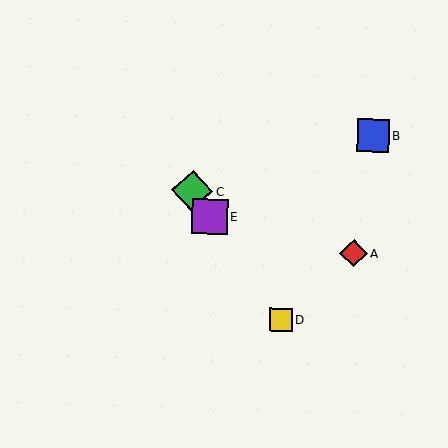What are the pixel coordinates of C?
Object C is at (192, 191).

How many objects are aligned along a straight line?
3 objects (C, D, E) are aligned along a straight line.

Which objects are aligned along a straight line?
Objects C, D, E are aligned along a straight line.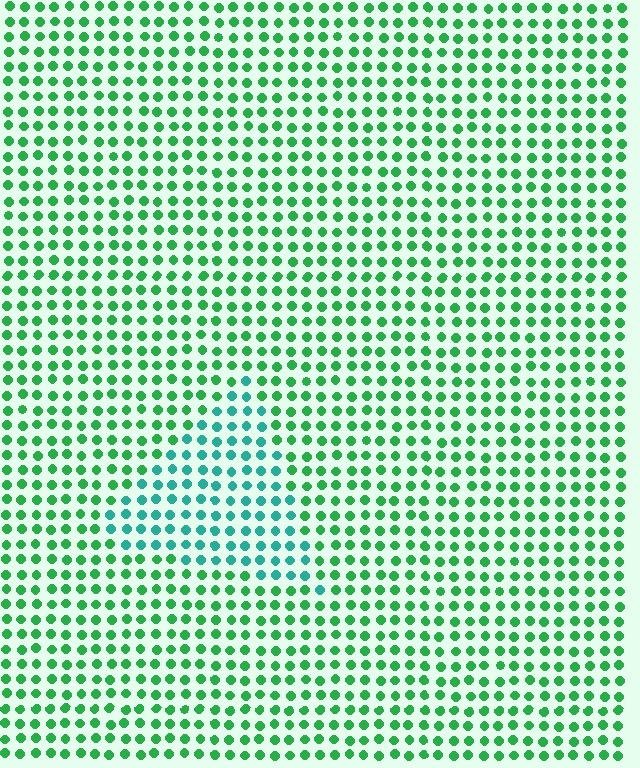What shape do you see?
I see a triangle.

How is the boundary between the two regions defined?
The boundary is defined purely by a slight shift in hue (about 36 degrees). Spacing, size, and orientation are identical on both sides.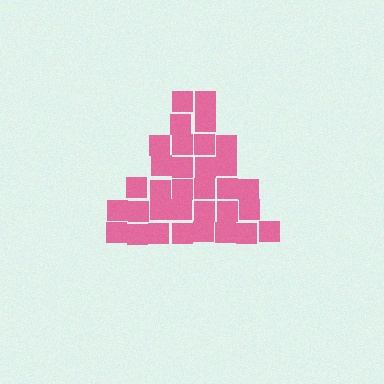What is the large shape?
The large shape is a triangle.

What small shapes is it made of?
It is made of small squares.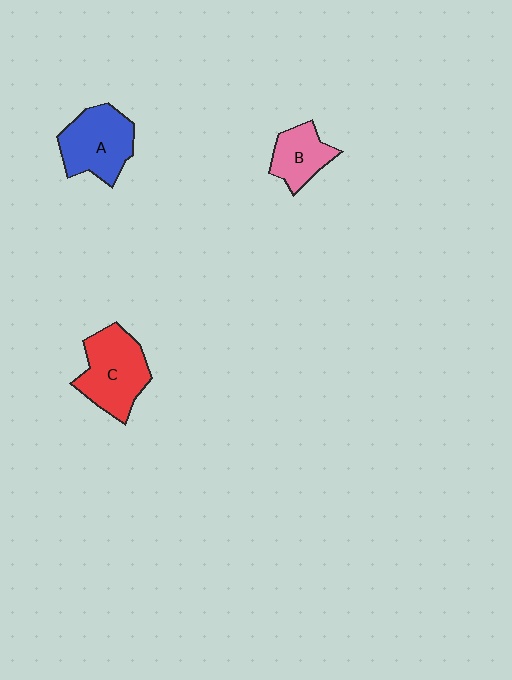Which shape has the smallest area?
Shape B (pink).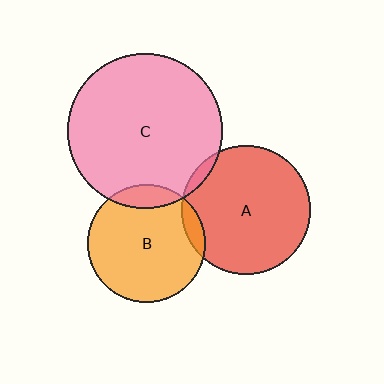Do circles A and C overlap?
Yes.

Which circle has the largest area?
Circle C (pink).